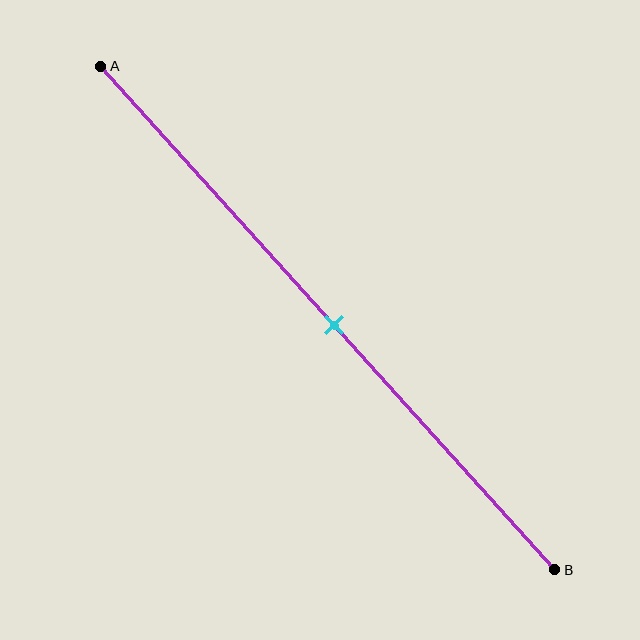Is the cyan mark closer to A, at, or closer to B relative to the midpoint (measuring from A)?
The cyan mark is approximately at the midpoint of segment AB.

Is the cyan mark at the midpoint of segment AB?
Yes, the mark is approximately at the midpoint.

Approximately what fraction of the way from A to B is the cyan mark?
The cyan mark is approximately 50% of the way from A to B.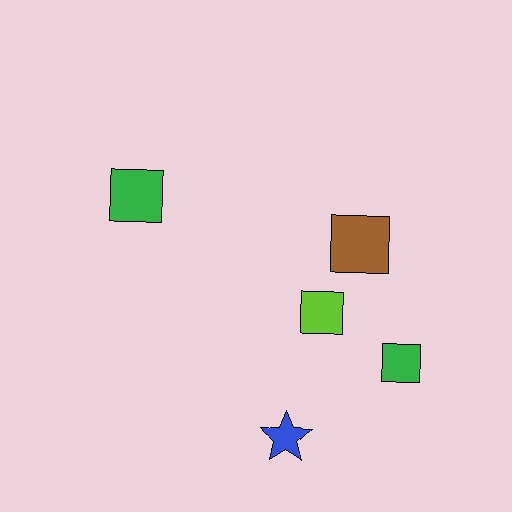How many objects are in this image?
There are 5 objects.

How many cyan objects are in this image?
There are no cyan objects.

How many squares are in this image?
There are 4 squares.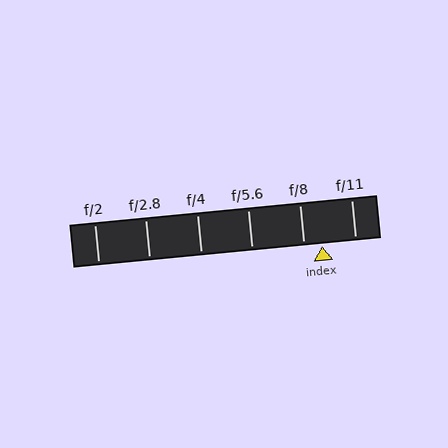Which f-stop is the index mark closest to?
The index mark is closest to f/8.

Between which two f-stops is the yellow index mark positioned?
The index mark is between f/8 and f/11.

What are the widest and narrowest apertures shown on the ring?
The widest aperture shown is f/2 and the narrowest is f/11.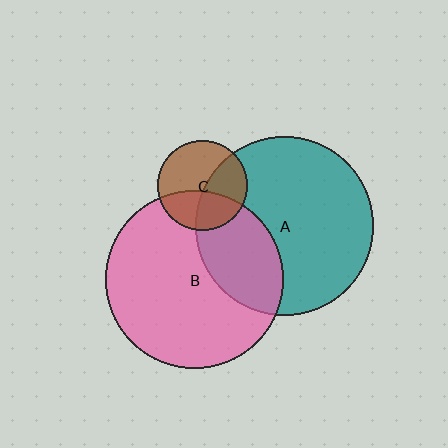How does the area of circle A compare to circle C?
Approximately 3.9 times.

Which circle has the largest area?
Circle B (pink).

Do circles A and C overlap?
Yes.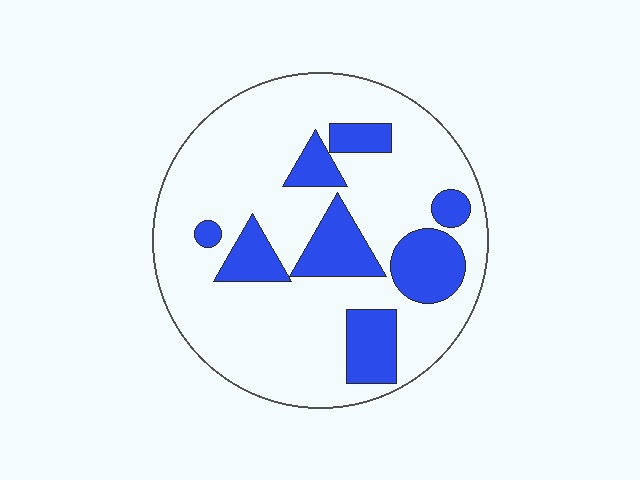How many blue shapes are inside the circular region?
8.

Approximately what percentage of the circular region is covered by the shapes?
Approximately 25%.